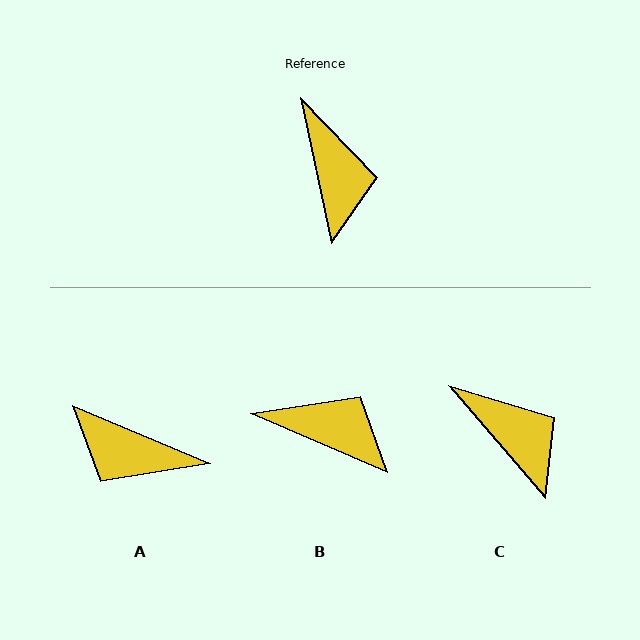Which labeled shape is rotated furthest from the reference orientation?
A, about 124 degrees away.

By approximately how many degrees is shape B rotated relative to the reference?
Approximately 55 degrees counter-clockwise.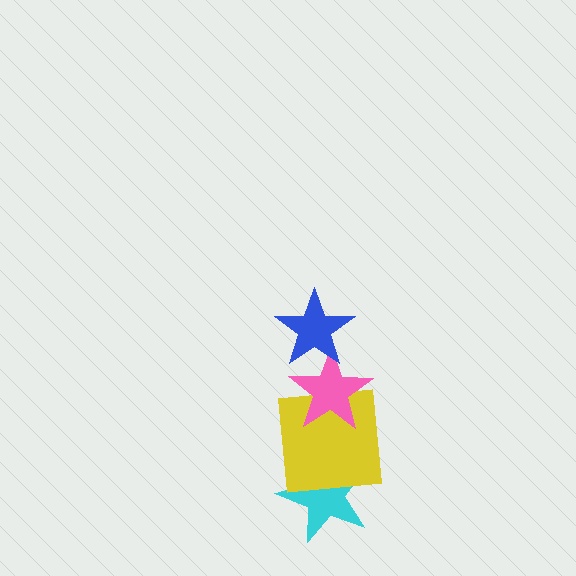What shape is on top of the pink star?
The blue star is on top of the pink star.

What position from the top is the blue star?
The blue star is 1st from the top.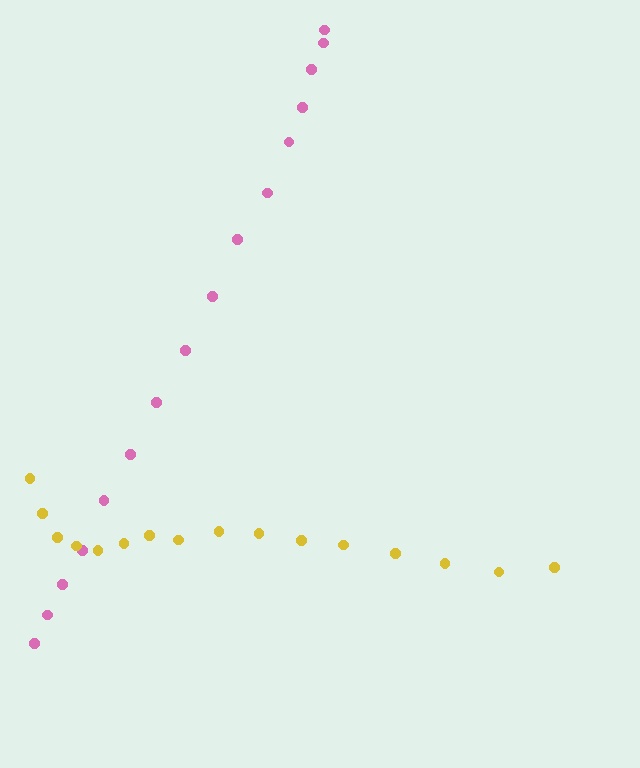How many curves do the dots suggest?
There are 2 distinct paths.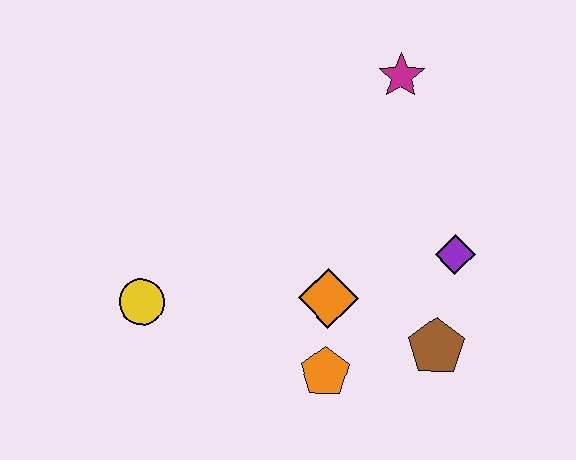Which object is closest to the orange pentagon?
The orange diamond is closest to the orange pentagon.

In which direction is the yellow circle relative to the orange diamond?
The yellow circle is to the left of the orange diamond.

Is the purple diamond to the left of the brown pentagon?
No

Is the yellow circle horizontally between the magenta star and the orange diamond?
No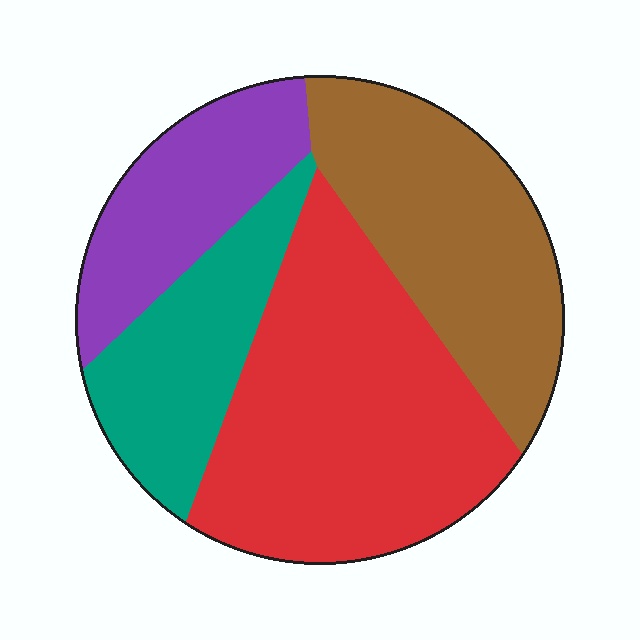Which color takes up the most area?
Red, at roughly 40%.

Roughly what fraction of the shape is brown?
Brown takes up about one quarter (1/4) of the shape.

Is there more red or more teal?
Red.